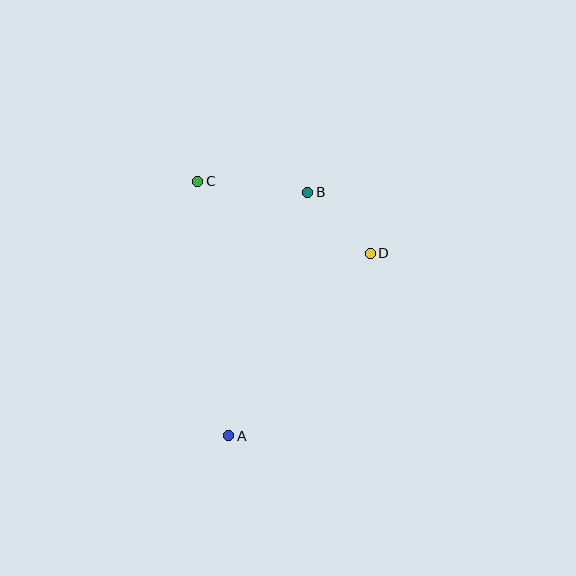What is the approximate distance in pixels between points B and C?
The distance between B and C is approximately 110 pixels.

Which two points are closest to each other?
Points B and D are closest to each other.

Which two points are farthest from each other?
Points A and C are farthest from each other.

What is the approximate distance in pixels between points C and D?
The distance between C and D is approximately 187 pixels.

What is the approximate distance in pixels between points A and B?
The distance between A and B is approximately 256 pixels.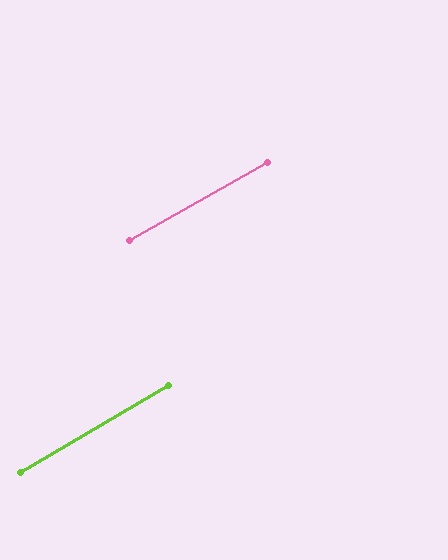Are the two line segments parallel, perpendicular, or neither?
Parallel — their directions differ by only 0.5°.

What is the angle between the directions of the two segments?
Approximately 1 degree.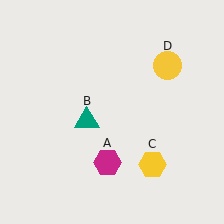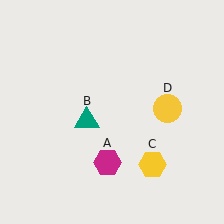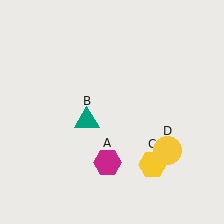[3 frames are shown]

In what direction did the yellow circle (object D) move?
The yellow circle (object D) moved down.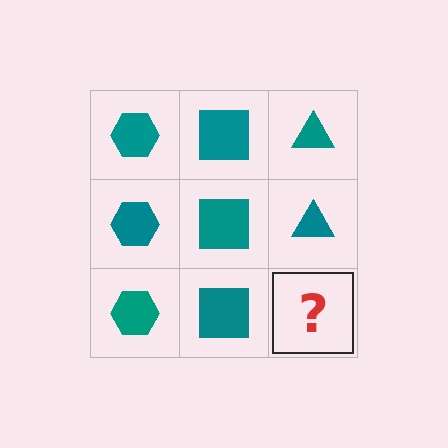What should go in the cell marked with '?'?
The missing cell should contain a teal triangle.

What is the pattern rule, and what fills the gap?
The rule is that each column has a consistent shape. The gap should be filled with a teal triangle.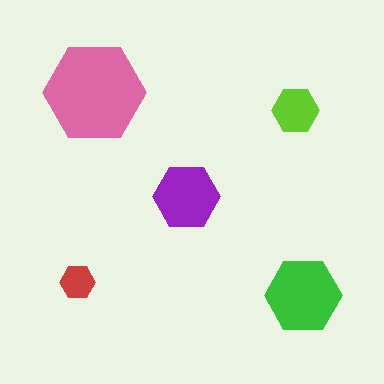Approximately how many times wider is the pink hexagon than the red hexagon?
About 3 times wider.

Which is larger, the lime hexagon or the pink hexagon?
The pink one.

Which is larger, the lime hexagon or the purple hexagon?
The purple one.